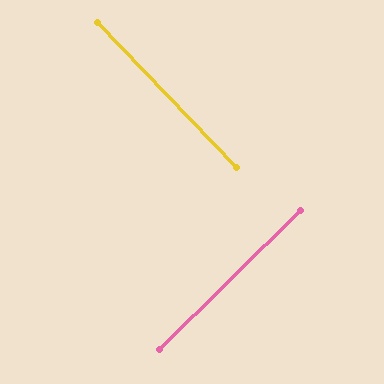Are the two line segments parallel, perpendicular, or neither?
Perpendicular — they meet at approximately 89°.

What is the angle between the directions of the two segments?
Approximately 89 degrees.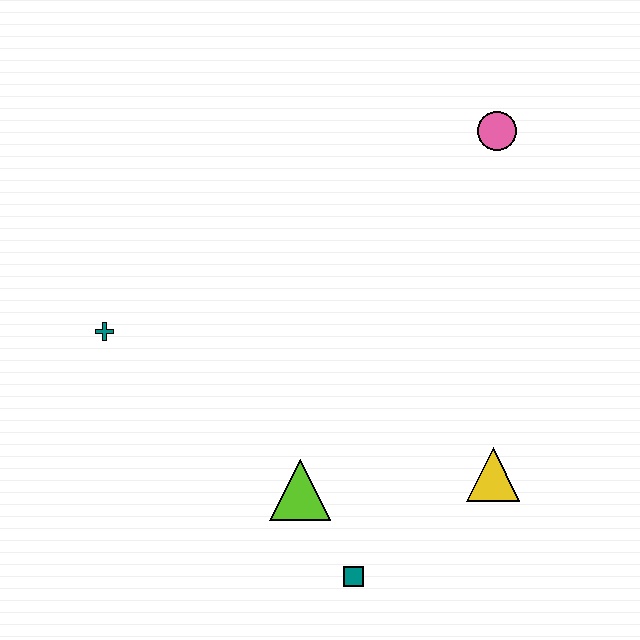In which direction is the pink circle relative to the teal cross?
The pink circle is to the right of the teal cross.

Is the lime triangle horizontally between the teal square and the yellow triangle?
No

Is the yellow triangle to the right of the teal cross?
Yes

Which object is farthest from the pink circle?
The teal square is farthest from the pink circle.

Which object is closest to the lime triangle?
The teal square is closest to the lime triangle.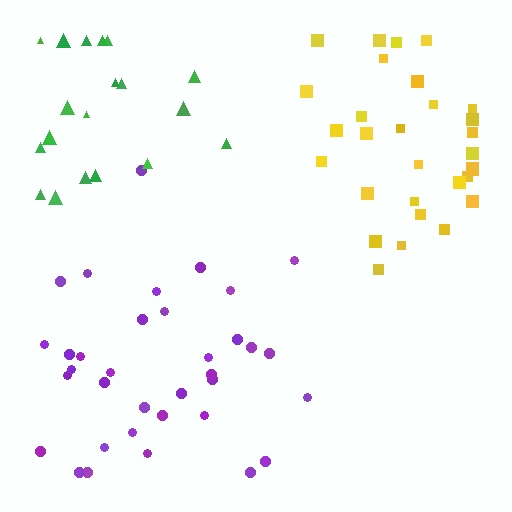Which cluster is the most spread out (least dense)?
Green.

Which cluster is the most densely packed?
Yellow.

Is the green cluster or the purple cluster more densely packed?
Purple.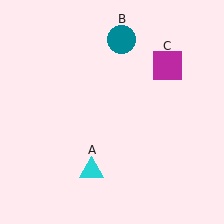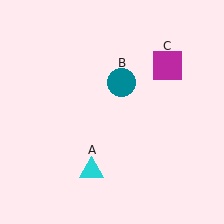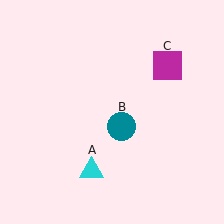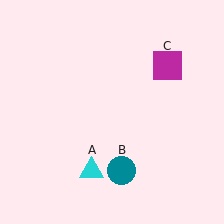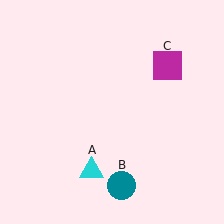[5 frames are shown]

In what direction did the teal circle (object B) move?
The teal circle (object B) moved down.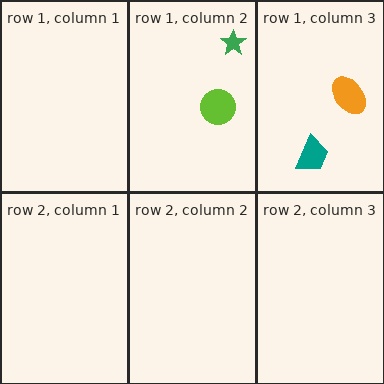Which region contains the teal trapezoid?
The row 1, column 3 region.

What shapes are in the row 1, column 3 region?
The teal trapezoid, the orange ellipse.